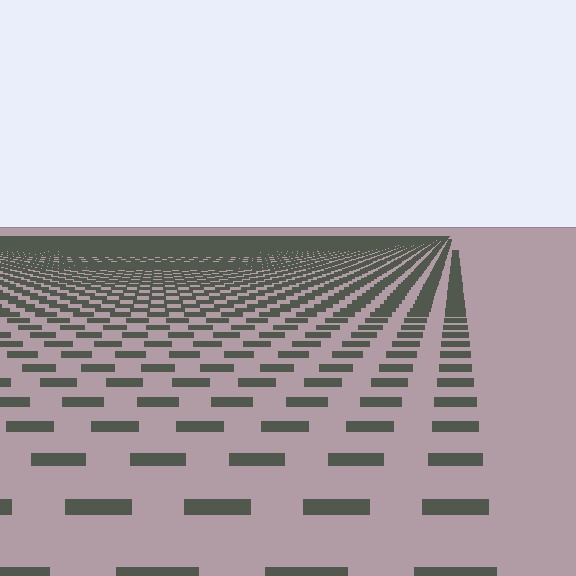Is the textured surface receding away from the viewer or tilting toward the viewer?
The surface is receding away from the viewer. Texture elements get smaller and denser toward the top.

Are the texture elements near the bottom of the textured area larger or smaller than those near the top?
Larger. Near the bottom, elements are closer to the viewer and appear at a bigger on-screen size.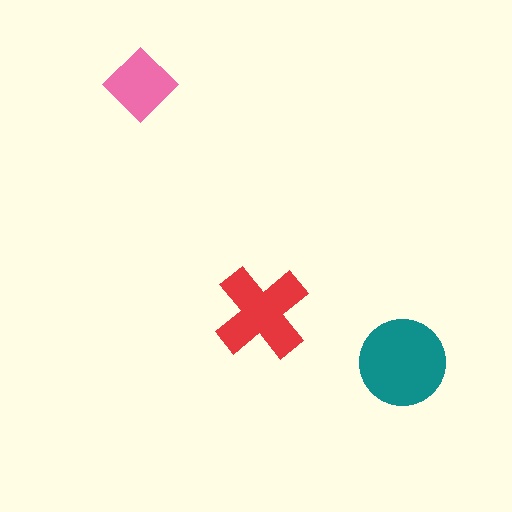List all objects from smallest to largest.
The pink diamond, the red cross, the teal circle.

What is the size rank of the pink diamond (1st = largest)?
3rd.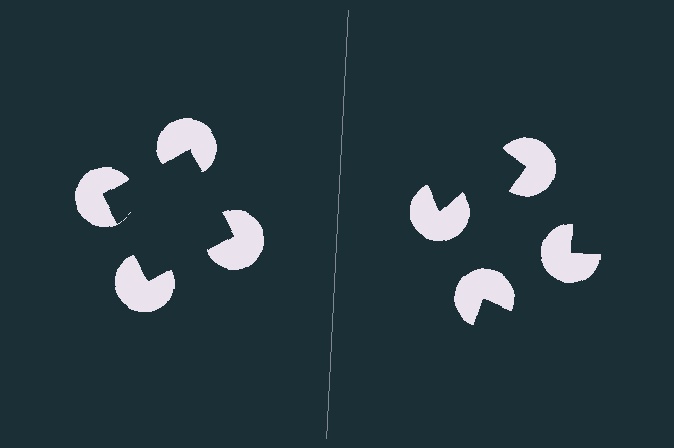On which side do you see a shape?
An illusory square appears on the left side. On the right side the wedge cuts are rotated, so no coherent shape forms.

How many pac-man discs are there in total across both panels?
8 — 4 on each side.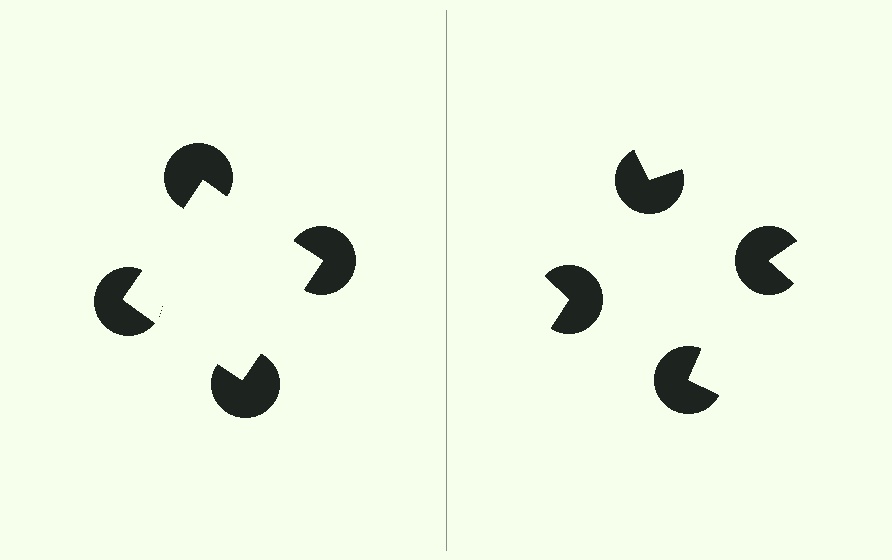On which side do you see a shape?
An illusory square appears on the left side. On the right side the wedge cuts are rotated, so no coherent shape forms.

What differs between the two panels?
The pac-man discs are positioned identically on both sides; only the wedge orientations differ. On the left they align to a square; on the right they are misaligned.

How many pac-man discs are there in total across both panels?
8 — 4 on each side.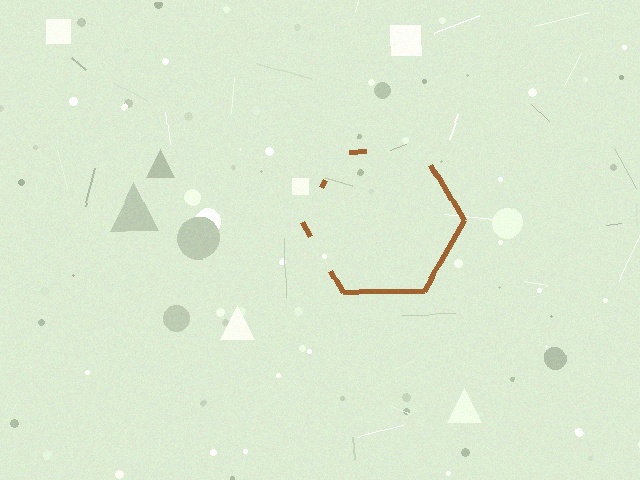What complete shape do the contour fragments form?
The contour fragments form a hexagon.